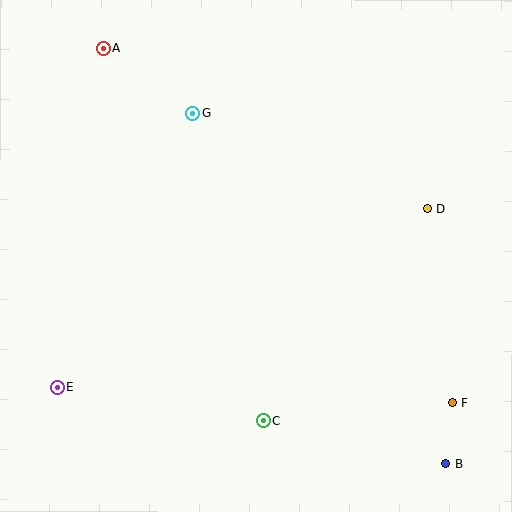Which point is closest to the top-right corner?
Point D is closest to the top-right corner.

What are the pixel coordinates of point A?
Point A is at (103, 48).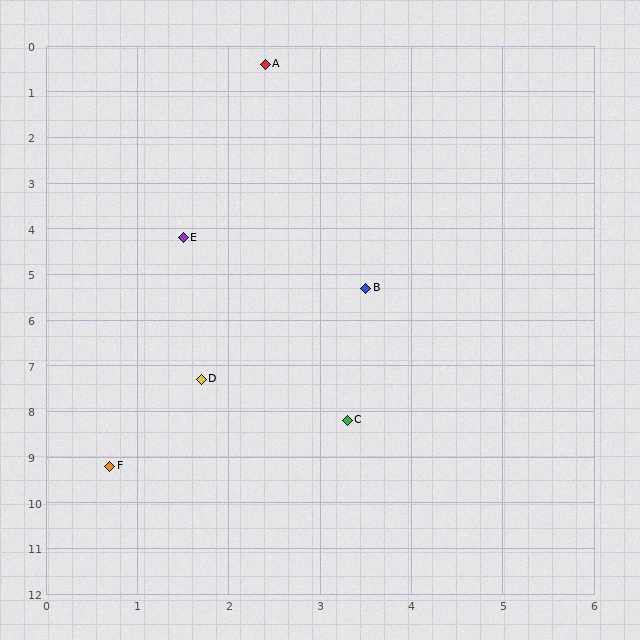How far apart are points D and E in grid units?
Points D and E are about 3.1 grid units apart.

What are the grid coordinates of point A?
Point A is at approximately (2.4, 0.4).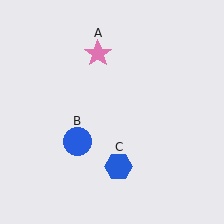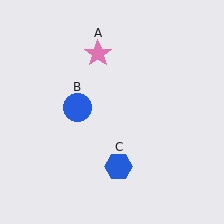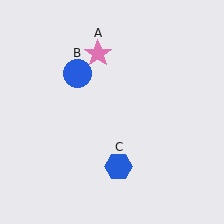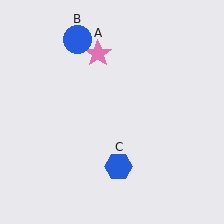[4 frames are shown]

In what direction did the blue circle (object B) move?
The blue circle (object B) moved up.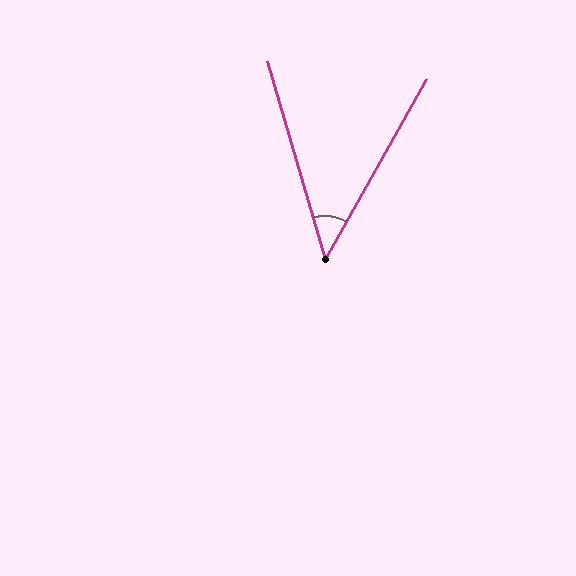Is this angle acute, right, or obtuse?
It is acute.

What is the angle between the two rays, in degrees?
Approximately 45 degrees.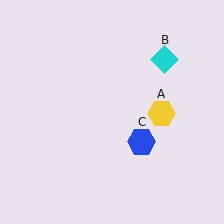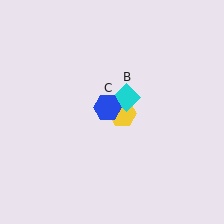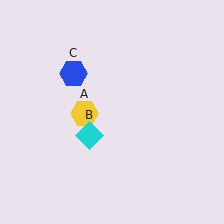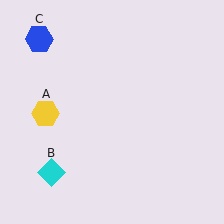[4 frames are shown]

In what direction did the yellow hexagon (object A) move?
The yellow hexagon (object A) moved left.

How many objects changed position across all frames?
3 objects changed position: yellow hexagon (object A), cyan diamond (object B), blue hexagon (object C).